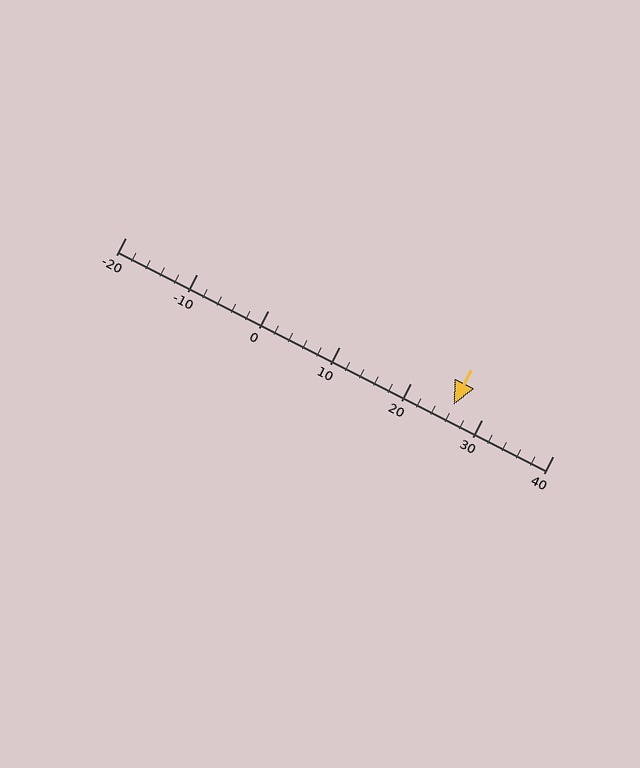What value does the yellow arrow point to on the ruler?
The yellow arrow points to approximately 26.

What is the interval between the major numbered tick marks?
The major tick marks are spaced 10 units apart.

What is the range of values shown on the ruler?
The ruler shows values from -20 to 40.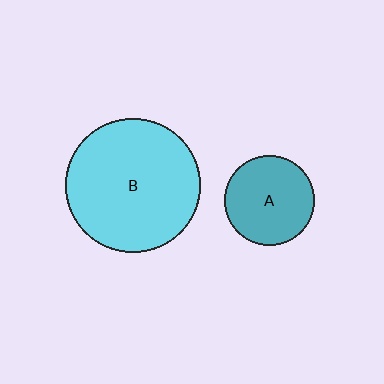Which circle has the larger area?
Circle B (cyan).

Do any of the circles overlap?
No, none of the circles overlap.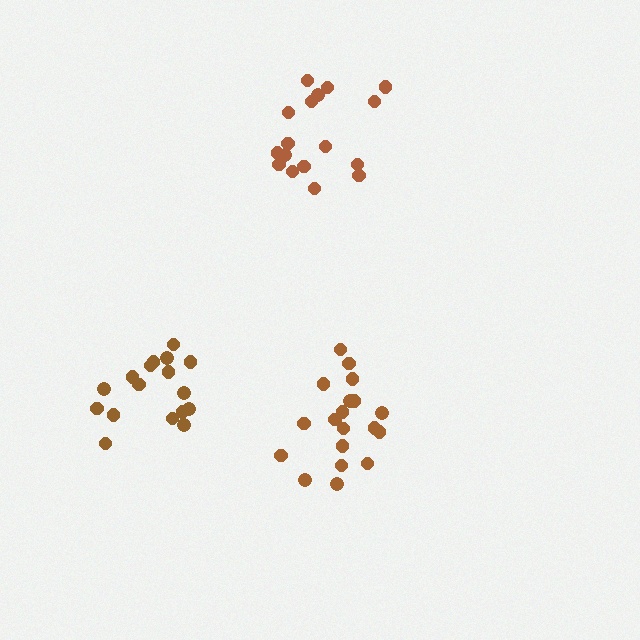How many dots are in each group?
Group 1: 17 dots, Group 2: 19 dots, Group 3: 17 dots (53 total).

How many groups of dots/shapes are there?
There are 3 groups.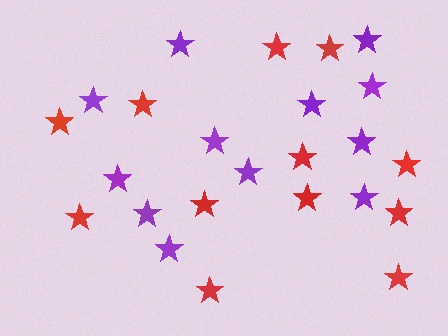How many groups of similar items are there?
There are 2 groups: one group of purple stars (12) and one group of red stars (12).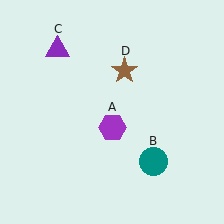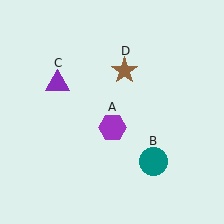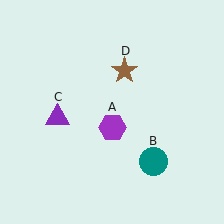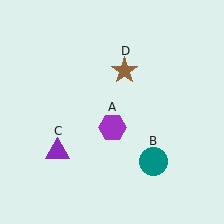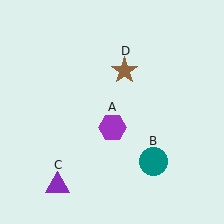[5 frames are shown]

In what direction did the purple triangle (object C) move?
The purple triangle (object C) moved down.